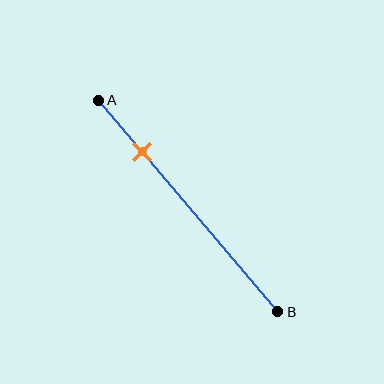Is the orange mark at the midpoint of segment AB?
No, the mark is at about 25% from A, not at the 50% midpoint.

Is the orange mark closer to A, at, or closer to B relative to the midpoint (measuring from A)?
The orange mark is closer to point A than the midpoint of segment AB.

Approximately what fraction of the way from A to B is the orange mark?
The orange mark is approximately 25% of the way from A to B.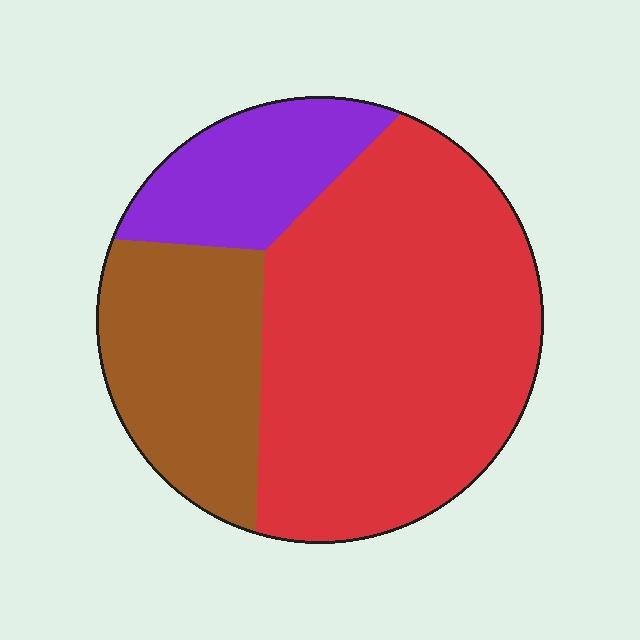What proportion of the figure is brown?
Brown covers around 25% of the figure.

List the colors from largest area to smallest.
From largest to smallest: red, brown, purple.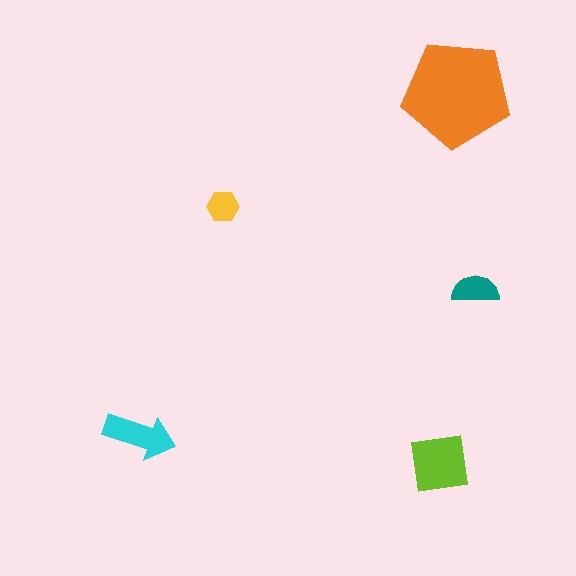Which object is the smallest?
The yellow hexagon.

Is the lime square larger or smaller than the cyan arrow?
Larger.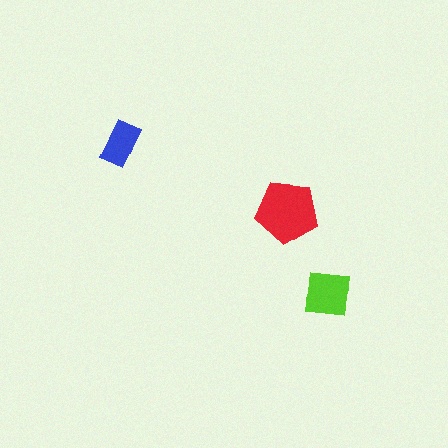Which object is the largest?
The red pentagon.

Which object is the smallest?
The blue rectangle.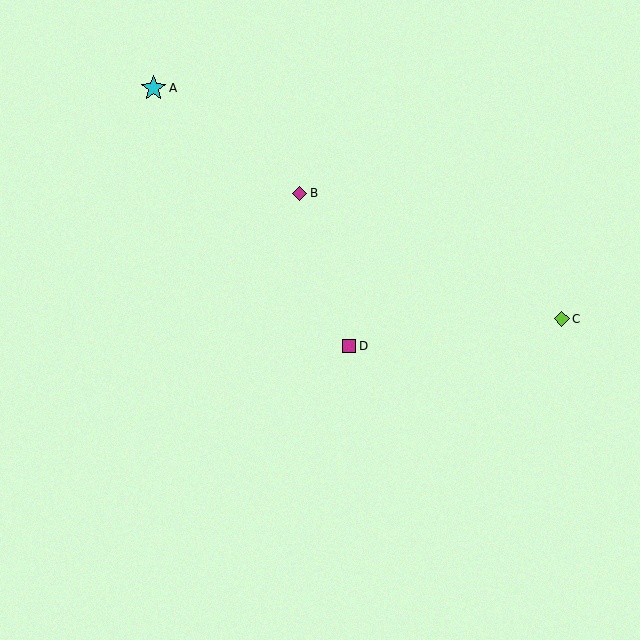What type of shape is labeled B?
Shape B is a magenta diamond.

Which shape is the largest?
The cyan star (labeled A) is the largest.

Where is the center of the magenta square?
The center of the magenta square is at (349, 346).